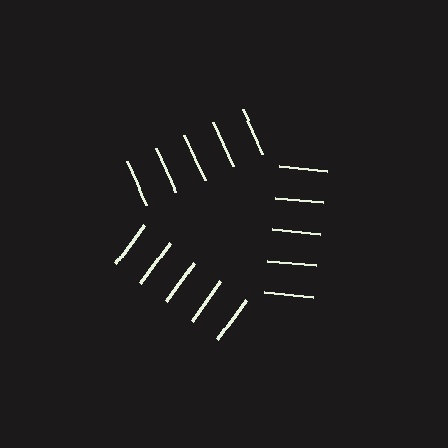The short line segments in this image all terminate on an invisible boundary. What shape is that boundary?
An illusory triangle — the line segments terminate on its edges but no continuous stroke is drawn.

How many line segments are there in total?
15 — 5 along each of the 3 edges.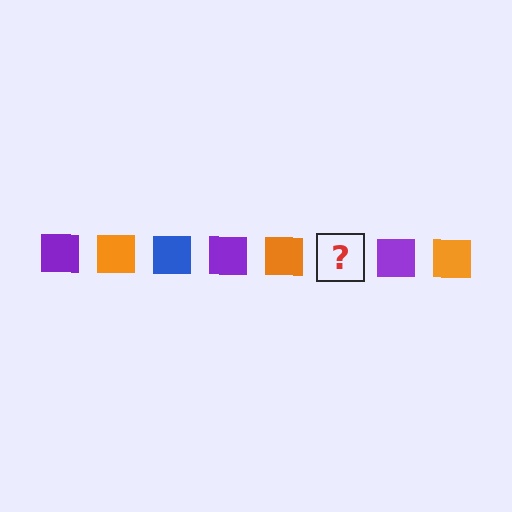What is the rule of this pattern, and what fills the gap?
The rule is that the pattern cycles through purple, orange, blue squares. The gap should be filled with a blue square.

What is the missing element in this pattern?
The missing element is a blue square.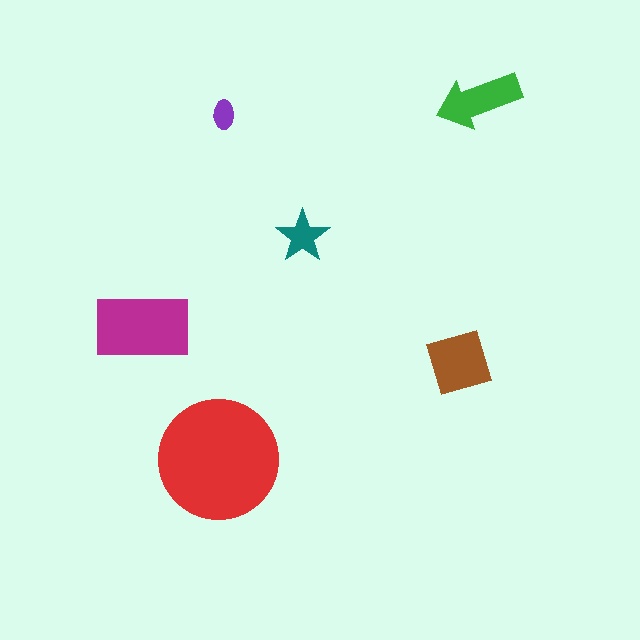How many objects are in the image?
There are 6 objects in the image.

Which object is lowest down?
The red circle is bottommost.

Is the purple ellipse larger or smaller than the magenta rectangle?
Smaller.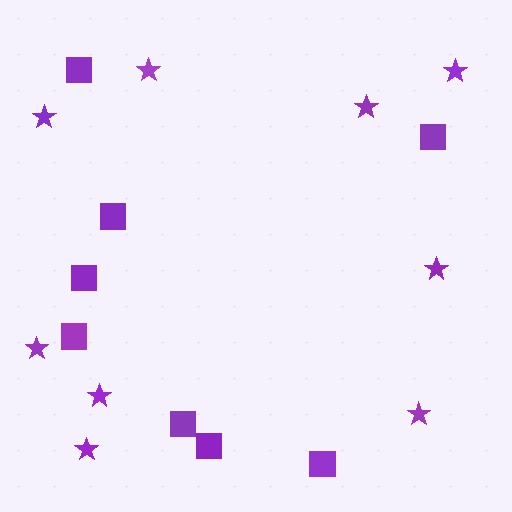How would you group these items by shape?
There are 2 groups: one group of squares (8) and one group of stars (9).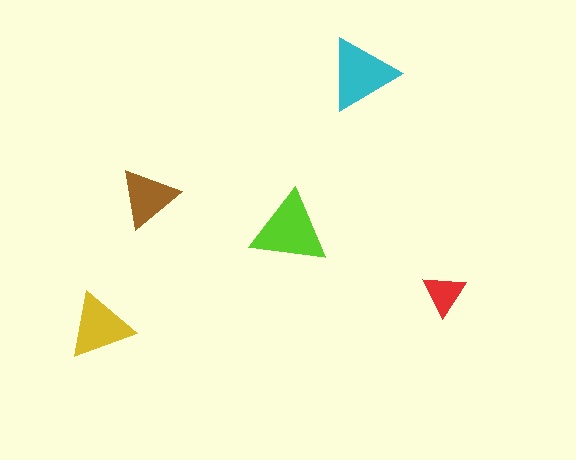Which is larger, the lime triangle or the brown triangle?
The lime one.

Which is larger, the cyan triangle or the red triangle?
The cyan one.